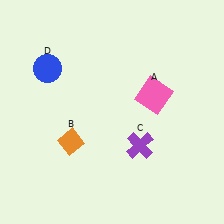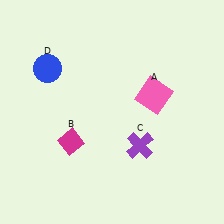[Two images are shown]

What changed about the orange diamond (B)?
In Image 1, B is orange. In Image 2, it changed to magenta.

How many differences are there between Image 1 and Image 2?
There is 1 difference between the two images.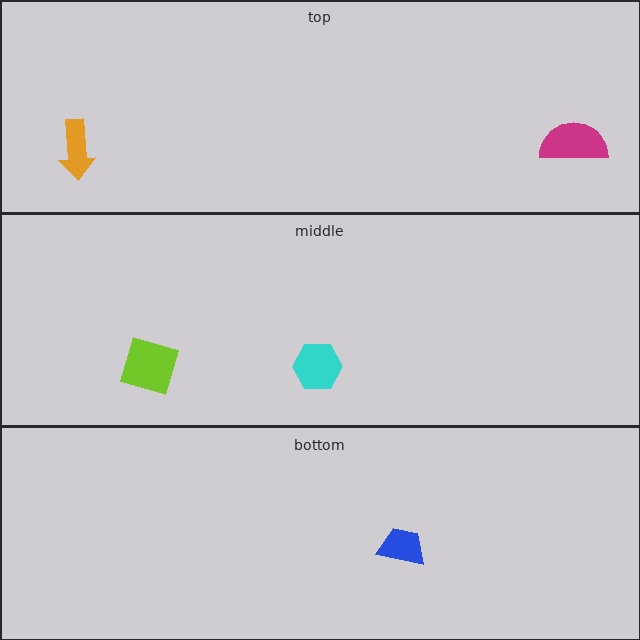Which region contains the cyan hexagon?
The middle region.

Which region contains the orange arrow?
The top region.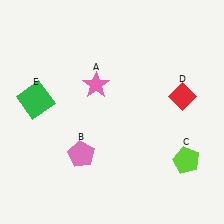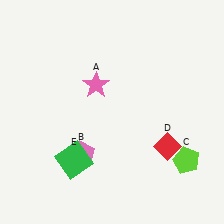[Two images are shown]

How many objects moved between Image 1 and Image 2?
2 objects moved between the two images.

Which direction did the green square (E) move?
The green square (E) moved down.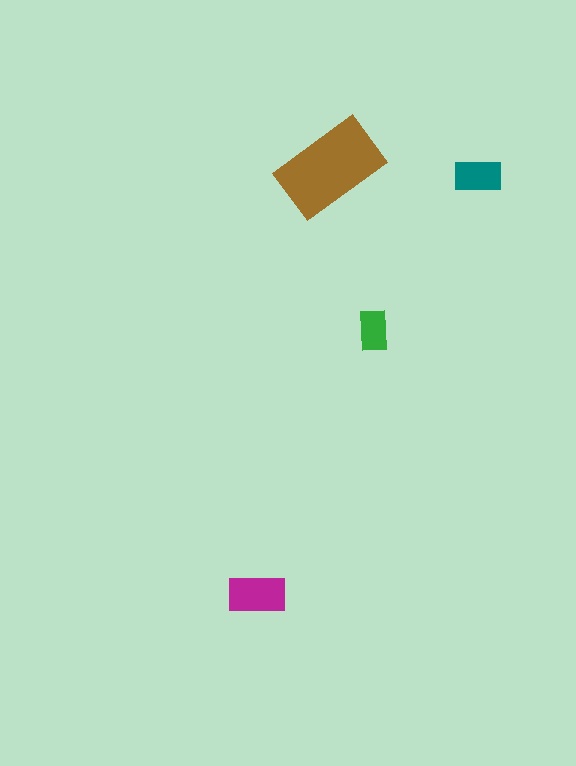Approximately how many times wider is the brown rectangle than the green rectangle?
About 2.5 times wider.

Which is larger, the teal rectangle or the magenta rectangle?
The magenta one.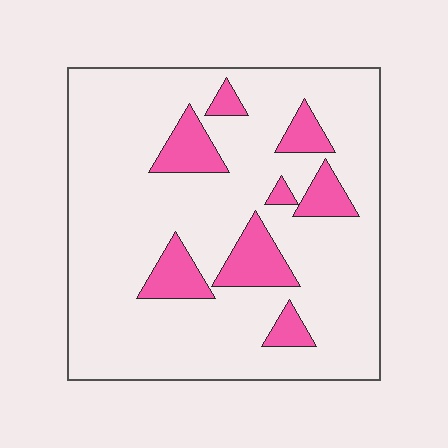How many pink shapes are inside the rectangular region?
8.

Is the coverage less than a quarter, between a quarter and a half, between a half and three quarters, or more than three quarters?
Less than a quarter.